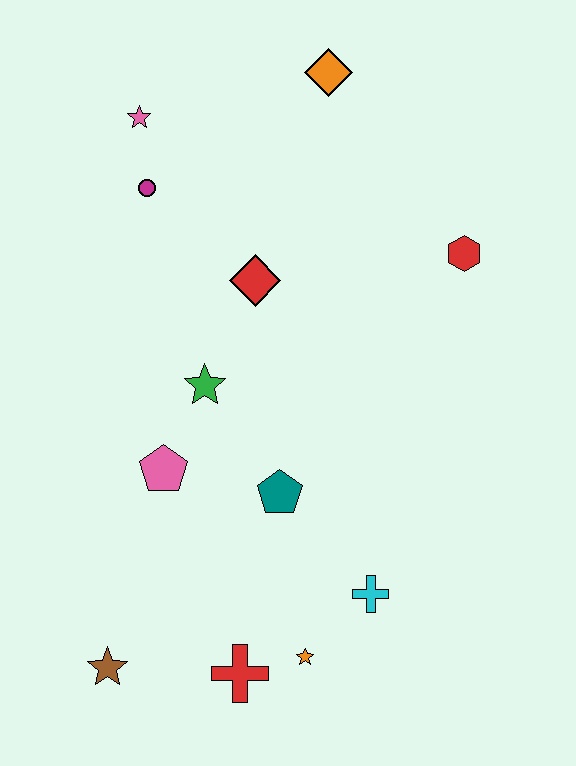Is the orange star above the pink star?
No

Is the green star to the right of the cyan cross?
No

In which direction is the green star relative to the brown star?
The green star is above the brown star.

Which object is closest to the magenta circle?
The pink star is closest to the magenta circle.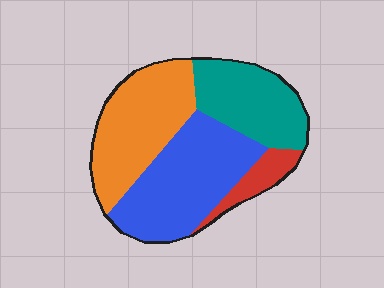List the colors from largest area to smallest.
From largest to smallest: blue, orange, teal, red.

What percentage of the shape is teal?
Teal covers around 25% of the shape.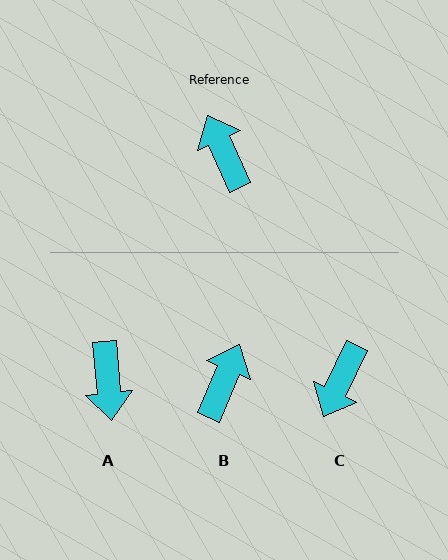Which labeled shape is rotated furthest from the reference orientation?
A, about 161 degrees away.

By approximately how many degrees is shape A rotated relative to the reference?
Approximately 161 degrees counter-clockwise.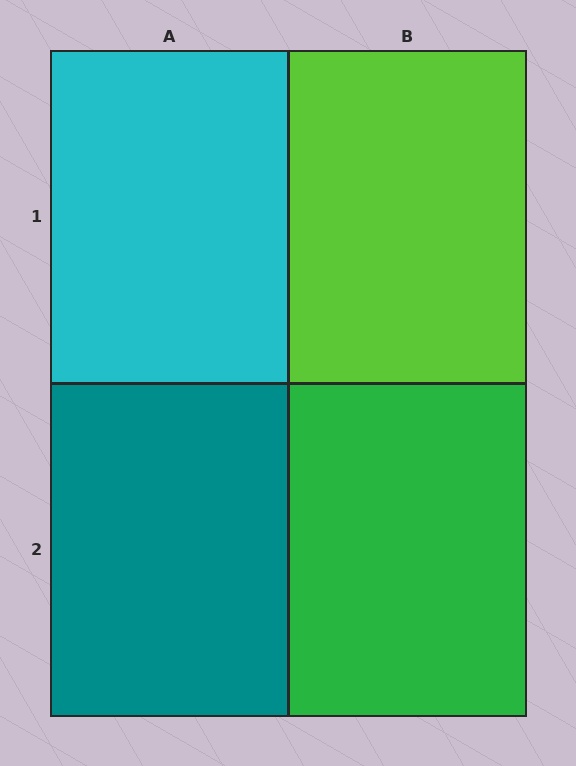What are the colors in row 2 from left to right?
Teal, green.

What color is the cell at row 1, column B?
Lime.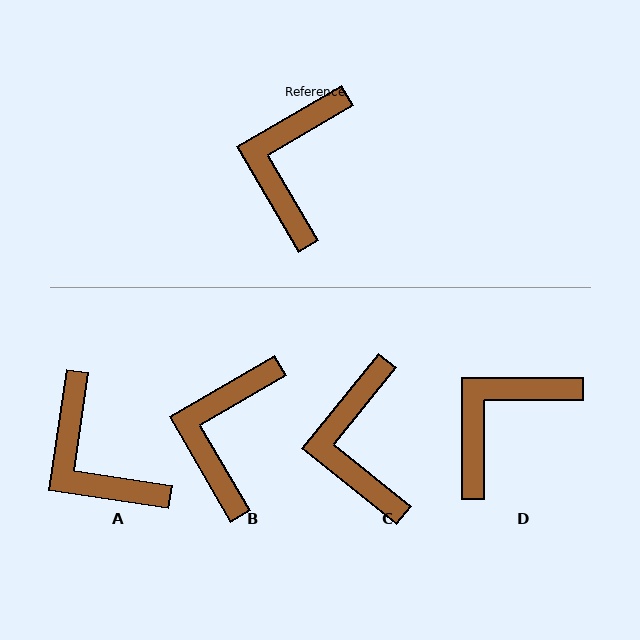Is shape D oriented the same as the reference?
No, it is off by about 30 degrees.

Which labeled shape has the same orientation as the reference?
B.